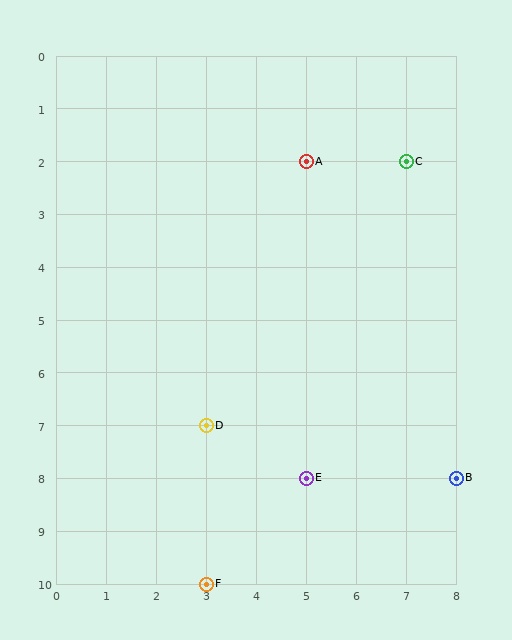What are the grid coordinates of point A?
Point A is at grid coordinates (5, 2).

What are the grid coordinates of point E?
Point E is at grid coordinates (5, 8).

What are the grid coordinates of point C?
Point C is at grid coordinates (7, 2).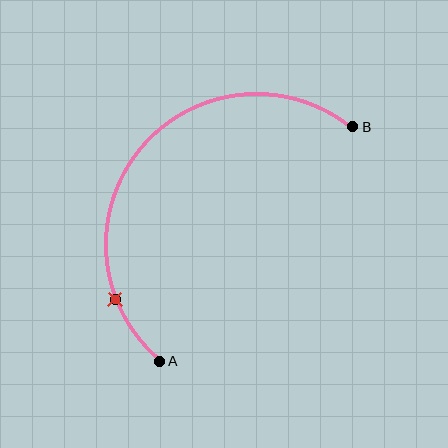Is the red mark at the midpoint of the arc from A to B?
No. The red mark lies on the arc but is closer to endpoint A. The arc midpoint would be at the point on the curve equidistant along the arc from both A and B.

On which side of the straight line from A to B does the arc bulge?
The arc bulges above and to the left of the straight line connecting A and B.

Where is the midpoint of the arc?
The arc midpoint is the point on the curve farthest from the straight line joining A and B. It sits above and to the left of that line.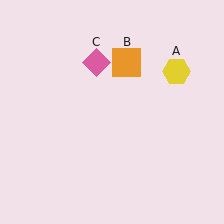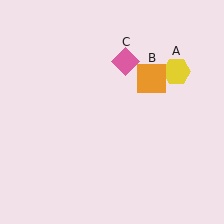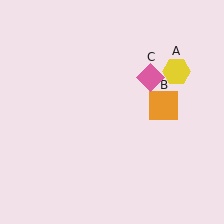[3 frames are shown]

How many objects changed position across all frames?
2 objects changed position: orange square (object B), pink diamond (object C).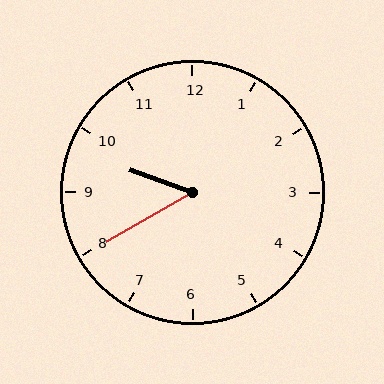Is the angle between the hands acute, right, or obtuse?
It is acute.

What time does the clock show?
9:40.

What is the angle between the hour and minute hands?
Approximately 50 degrees.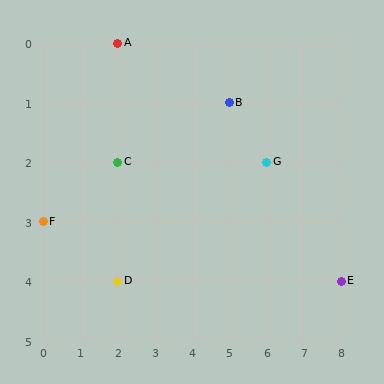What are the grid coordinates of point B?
Point B is at grid coordinates (5, 1).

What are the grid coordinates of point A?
Point A is at grid coordinates (2, 0).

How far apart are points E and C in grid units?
Points E and C are 6 columns and 2 rows apart (about 6.3 grid units diagonally).